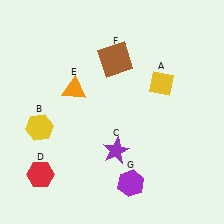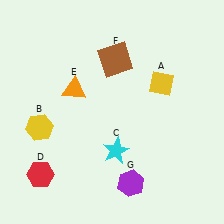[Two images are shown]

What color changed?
The star (C) changed from purple in Image 1 to cyan in Image 2.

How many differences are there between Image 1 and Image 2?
There is 1 difference between the two images.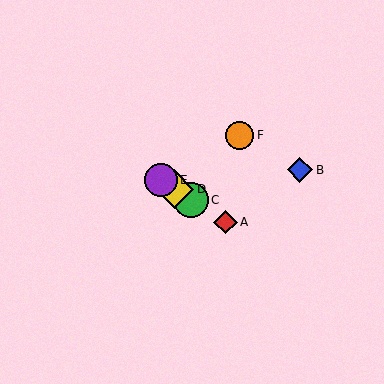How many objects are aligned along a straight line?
4 objects (A, C, D, E) are aligned along a straight line.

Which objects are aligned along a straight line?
Objects A, C, D, E are aligned along a straight line.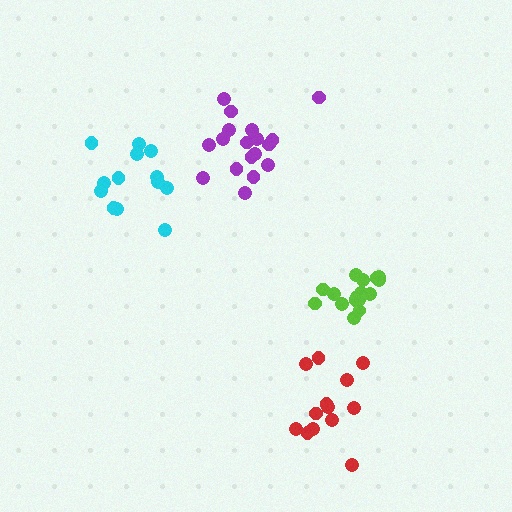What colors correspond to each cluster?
The clusters are colored: purple, cyan, lime, red.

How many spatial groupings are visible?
There are 4 spatial groupings.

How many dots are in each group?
Group 1: 18 dots, Group 2: 13 dots, Group 3: 16 dots, Group 4: 13 dots (60 total).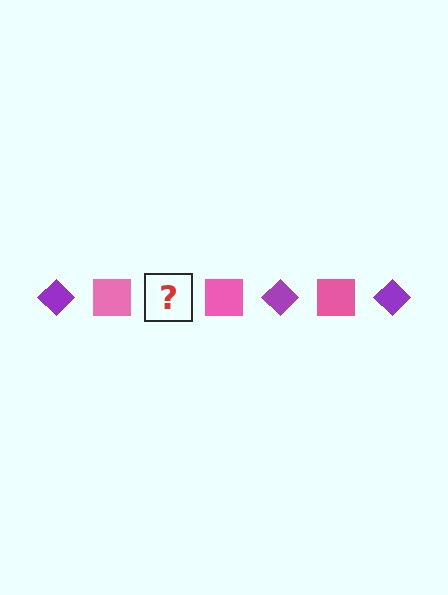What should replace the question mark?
The question mark should be replaced with a purple diamond.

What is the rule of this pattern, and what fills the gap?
The rule is that the pattern alternates between purple diamond and pink square. The gap should be filled with a purple diamond.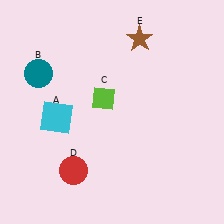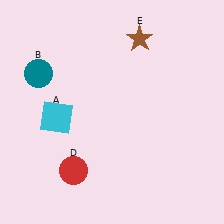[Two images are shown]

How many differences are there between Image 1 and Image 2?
There is 1 difference between the two images.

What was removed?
The lime diamond (C) was removed in Image 2.